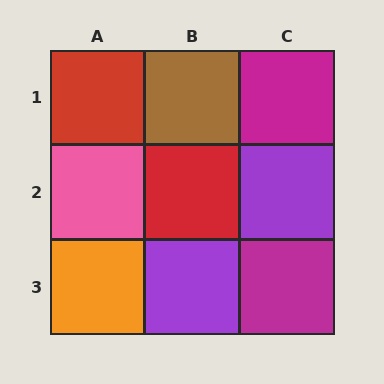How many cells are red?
2 cells are red.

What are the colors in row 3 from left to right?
Orange, purple, magenta.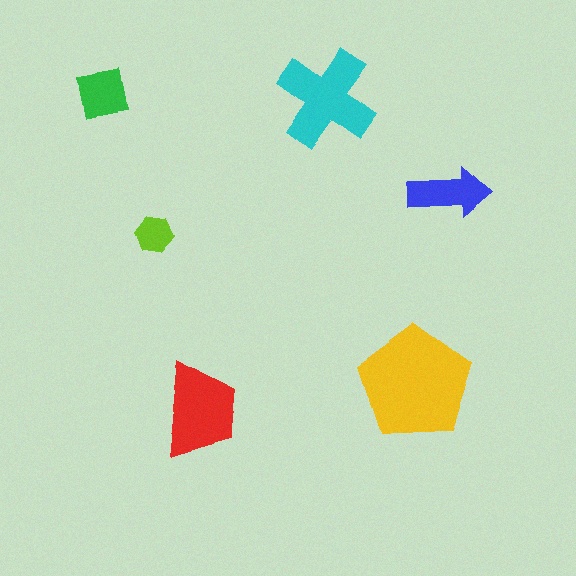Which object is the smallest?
The lime hexagon.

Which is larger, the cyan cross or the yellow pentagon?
The yellow pentagon.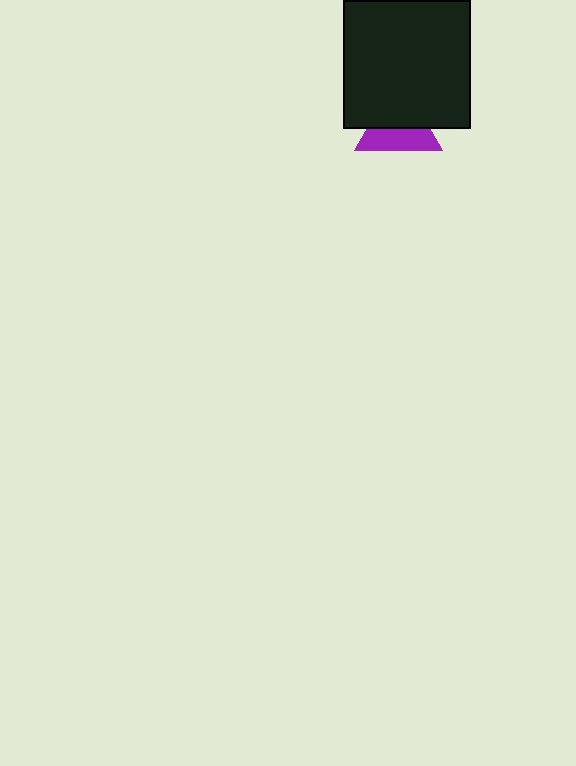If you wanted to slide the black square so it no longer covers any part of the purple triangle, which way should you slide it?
Slide it up — that is the most direct way to separate the two shapes.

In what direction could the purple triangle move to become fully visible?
The purple triangle could move down. That would shift it out from behind the black square entirely.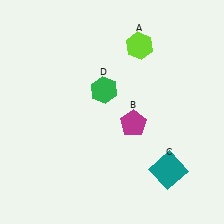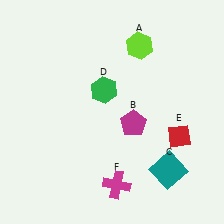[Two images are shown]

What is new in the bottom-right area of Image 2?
A magenta cross (F) was added in the bottom-right area of Image 2.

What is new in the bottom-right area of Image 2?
A red diamond (E) was added in the bottom-right area of Image 2.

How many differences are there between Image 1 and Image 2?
There are 2 differences between the two images.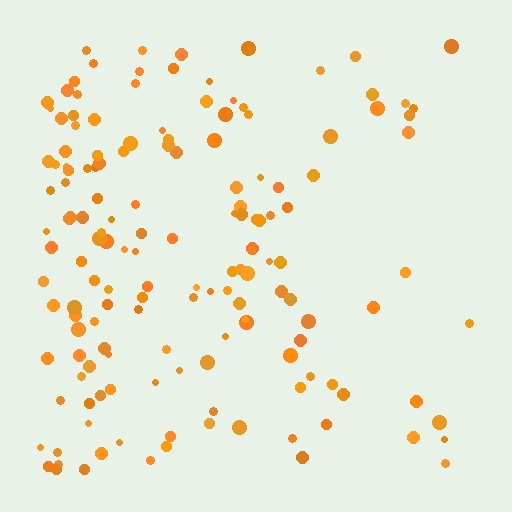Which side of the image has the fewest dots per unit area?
The right.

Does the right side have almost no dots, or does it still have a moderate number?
Still a moderate number, just noticeably fewer than the left.